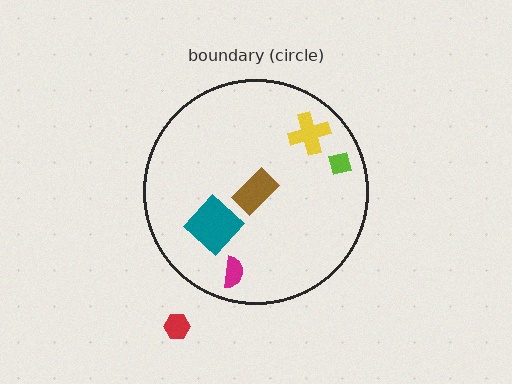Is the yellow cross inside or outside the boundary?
Inside.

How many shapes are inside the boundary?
5 inside, 1 outside.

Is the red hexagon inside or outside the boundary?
Outside.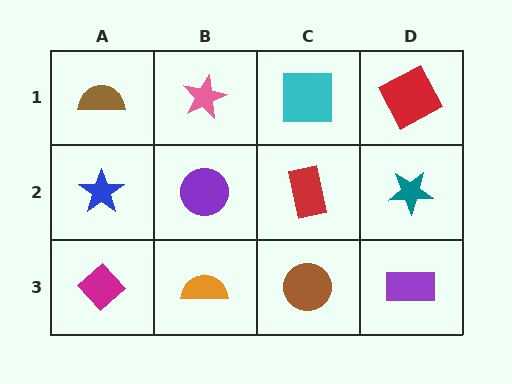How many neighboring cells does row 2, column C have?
4.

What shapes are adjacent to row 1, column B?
A purple circle (row 2, column B), a brown semicircle (row 1, column A), a cyan square (row 1, column C).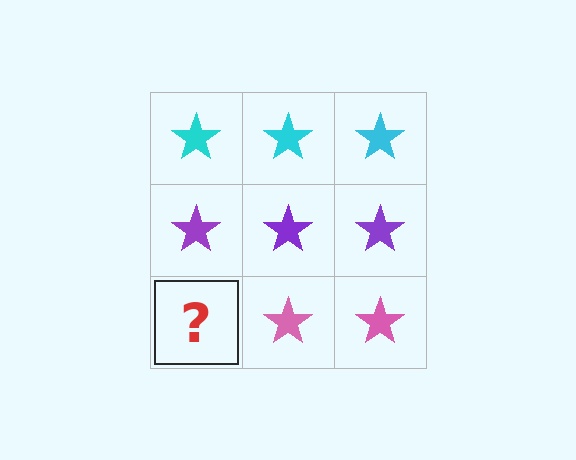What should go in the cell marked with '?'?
The missing cell should contain a pink star.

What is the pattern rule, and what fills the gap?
The rule is that each row has a consistent color. The gap should be filled with a pink star.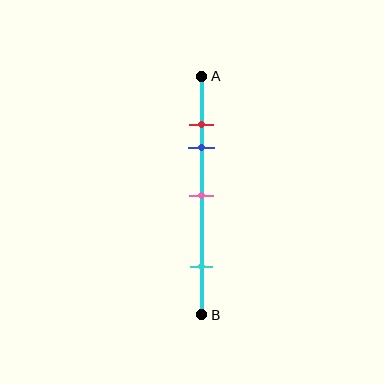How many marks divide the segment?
There are 4 marks dividing the segment.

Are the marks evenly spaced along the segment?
No, the marks are not evenly spaced.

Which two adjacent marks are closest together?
The red and blue marks are the closest adjacent pair.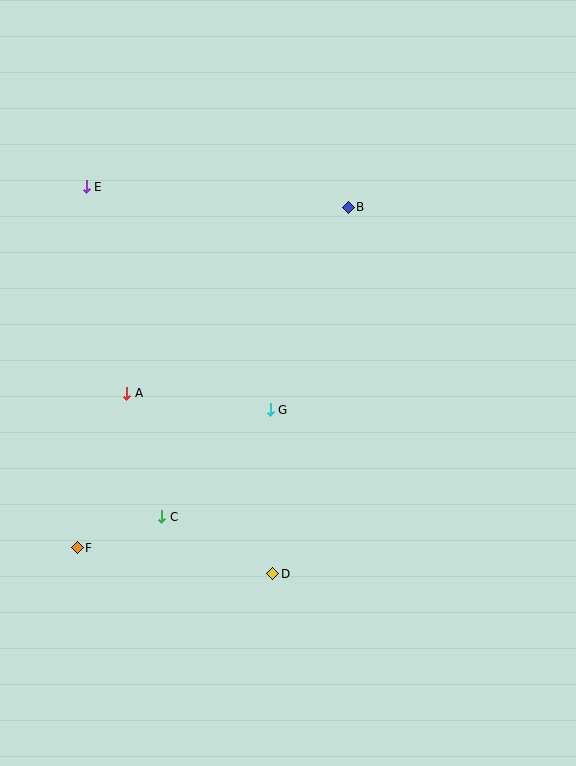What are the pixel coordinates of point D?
Point D is at (273, 574).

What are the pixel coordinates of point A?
Point A is at (127, 393).